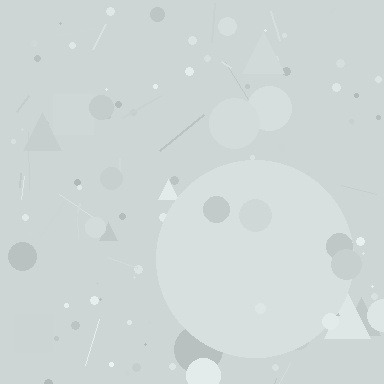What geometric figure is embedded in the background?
A circle is embedded in the background.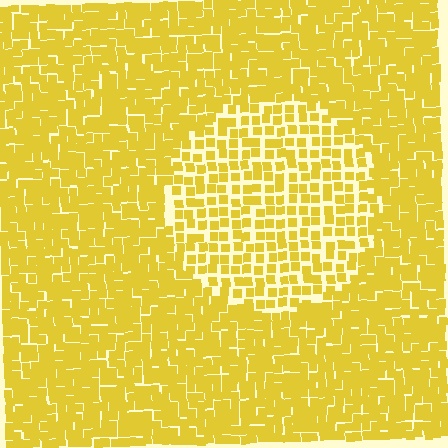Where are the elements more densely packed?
The elements are more densely packed outside the circle boundary.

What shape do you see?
I see a circle.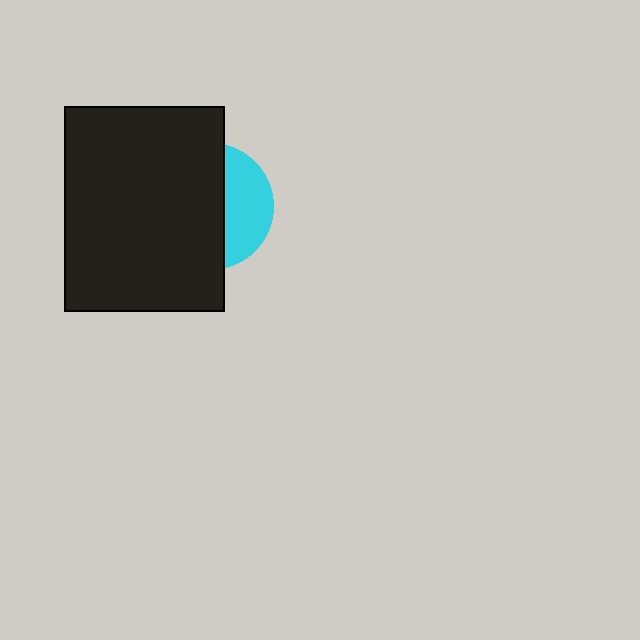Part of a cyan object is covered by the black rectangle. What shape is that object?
It is a circle.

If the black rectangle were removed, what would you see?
You would see the complete cyan circle.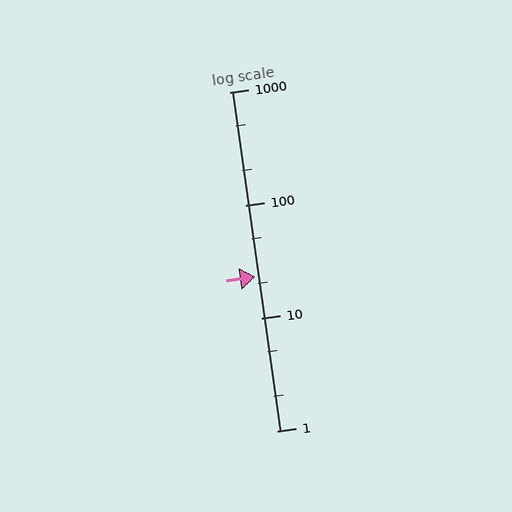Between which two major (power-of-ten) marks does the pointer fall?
The pointer is between 10 and 100.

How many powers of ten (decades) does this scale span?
The scale spans 3 decades, from 1 to 1000.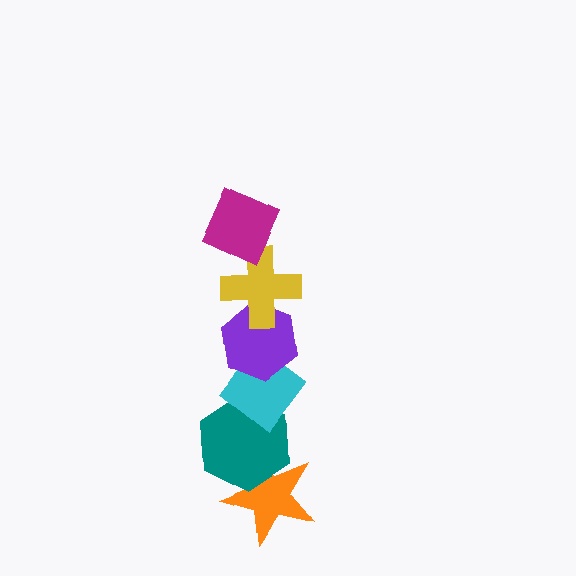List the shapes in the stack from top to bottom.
From top to bottom: the magenta diamond, the yellow cross, the purple hexagon, the cyan diamond, the teal hexagon, the orange star.